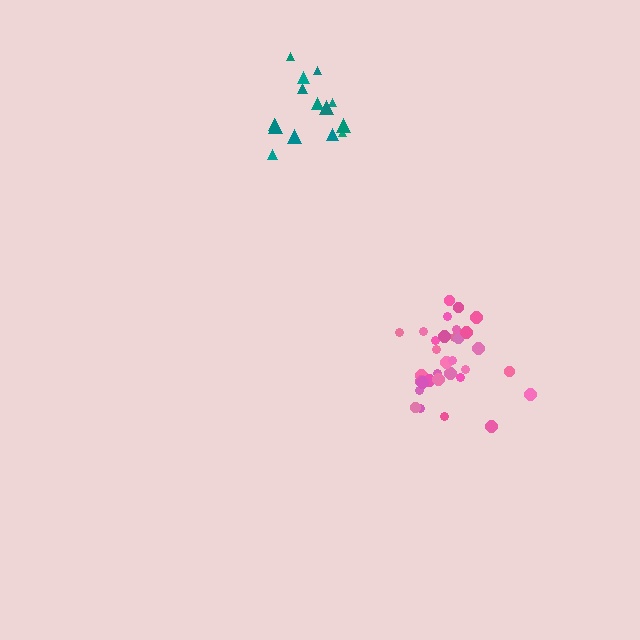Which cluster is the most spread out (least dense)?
Teal.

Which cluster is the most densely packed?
Pink.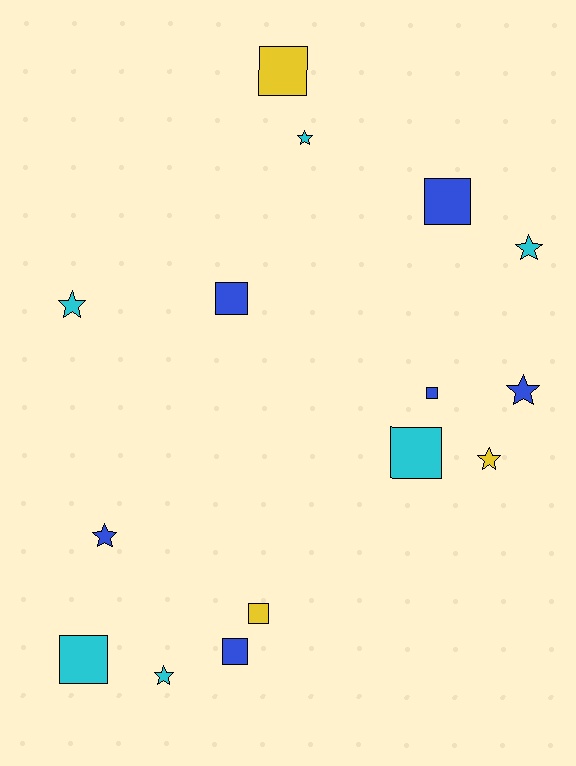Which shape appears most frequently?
Square, with 8 objects.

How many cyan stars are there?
There are 4 cyan stars.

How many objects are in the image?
There are 15 objects.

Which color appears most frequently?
Blue, with 6 objects.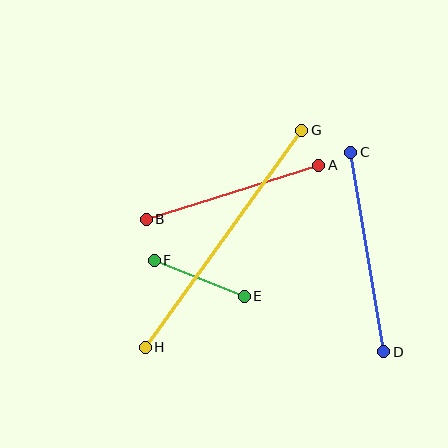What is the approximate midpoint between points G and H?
The midpoint is at approximately (224, 239) pixels.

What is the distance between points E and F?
The distance is approximately 97 pixels.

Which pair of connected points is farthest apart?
Points G and H are farthest apart.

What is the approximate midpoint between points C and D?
The midpoint is at approximately (367, 252) pixels.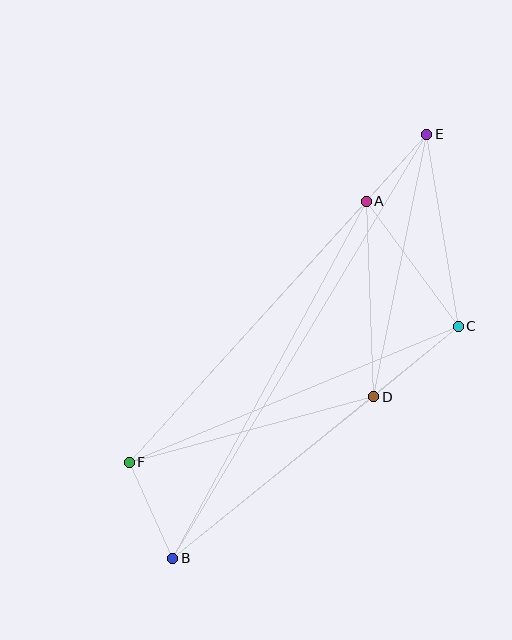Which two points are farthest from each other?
Points B and E are farthest from each other.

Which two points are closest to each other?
Points A and E are closest to each other.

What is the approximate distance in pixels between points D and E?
The distance between D and E is approximately 268 pixels.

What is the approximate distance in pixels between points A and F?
The distance between A and F is approximately 353 pixels.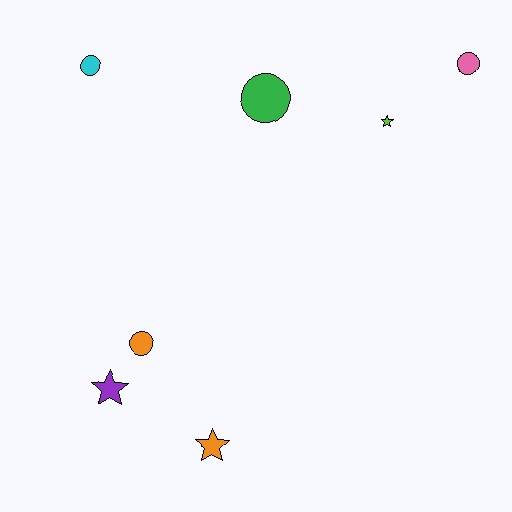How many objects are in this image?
There are 7 objects.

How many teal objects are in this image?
There are no teal objects.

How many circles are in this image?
There are 4 circles.